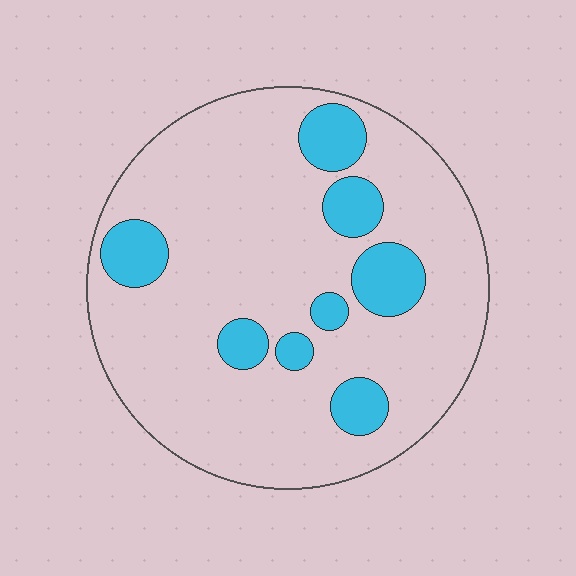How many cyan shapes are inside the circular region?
8.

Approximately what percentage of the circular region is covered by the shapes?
Approximately 15%.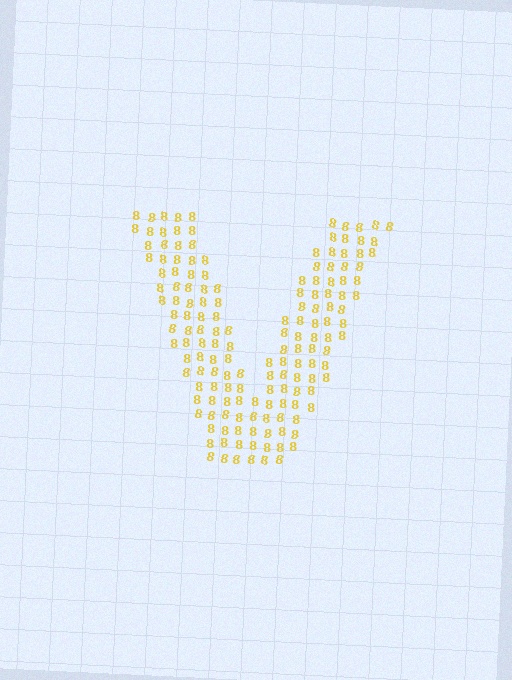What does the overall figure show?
The overall figure shows the letter V.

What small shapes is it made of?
It is made of small digit 8's.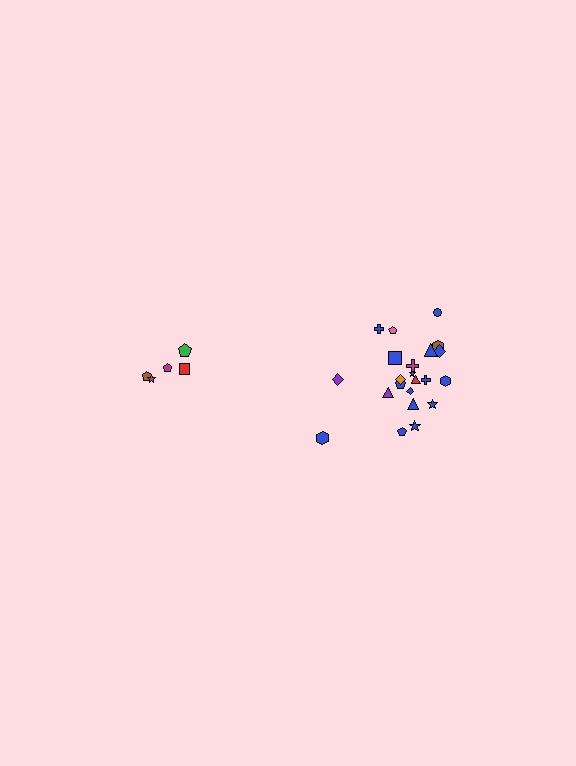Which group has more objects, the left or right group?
The right group.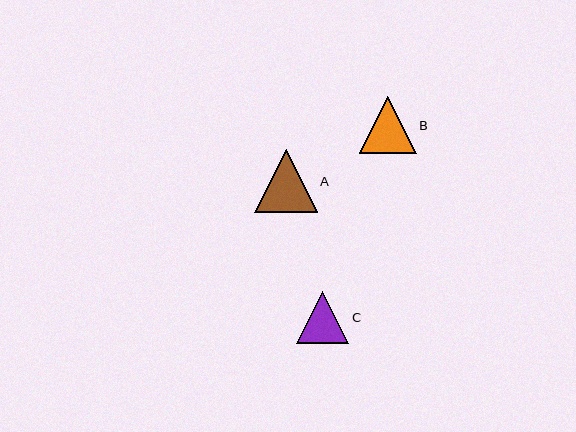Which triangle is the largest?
Triangle A is the largest with a size of approximately 63 pixels.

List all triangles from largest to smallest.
From largest to smallest: A, B, C.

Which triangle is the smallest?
Triangle C is the smallest with a size of approximately 52 pixels.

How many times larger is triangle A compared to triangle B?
Triangle A is approximately 1.1 times the size of triangle B.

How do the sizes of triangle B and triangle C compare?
Triangle B and triangle C are approximately the same size.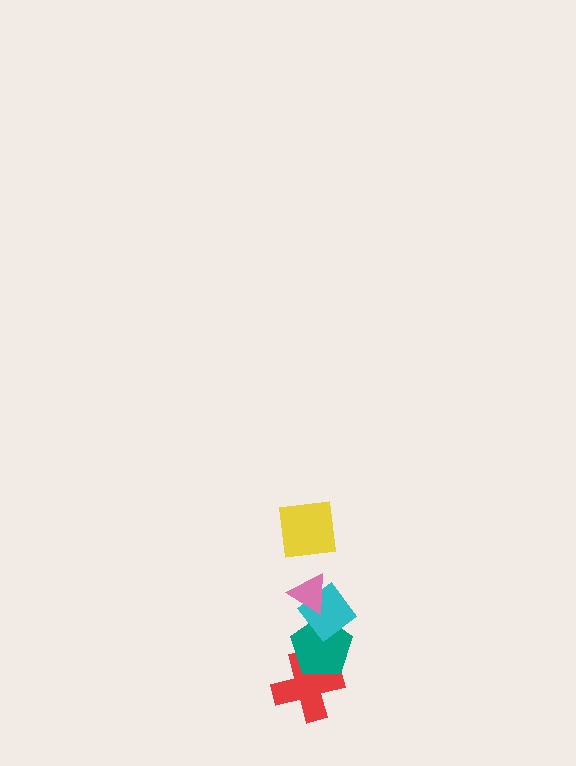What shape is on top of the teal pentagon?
The cyan diamond is on top of the teal pentagon.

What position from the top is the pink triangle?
The pink triangle is 2nd from the top.